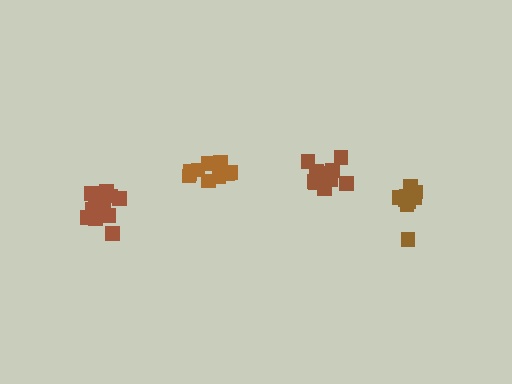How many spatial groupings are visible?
There are 4 spatial groupings.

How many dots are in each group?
Group 1: 12 dots, Group 2: 10 dots, Group 3: 12 dots, Group 4: 11 dots (45 total).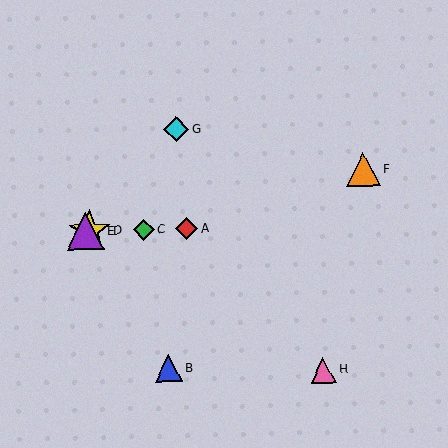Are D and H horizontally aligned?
No, D is at y≈231 and H is at y≈370.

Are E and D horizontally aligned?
Yes, both are at y≈231.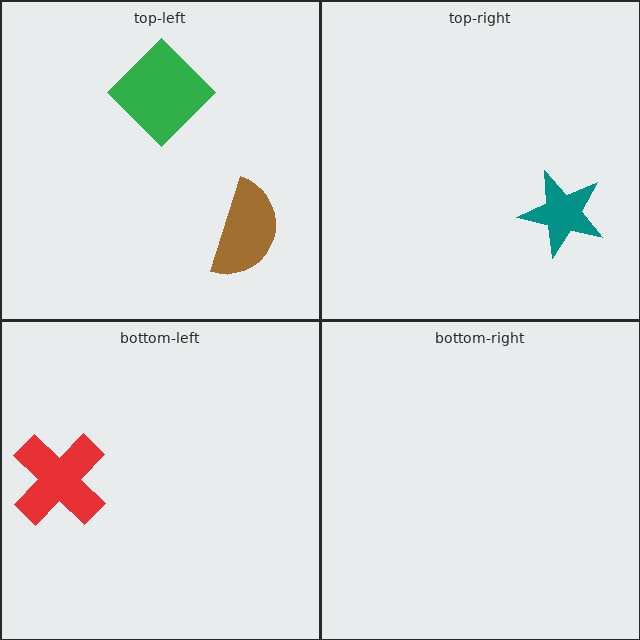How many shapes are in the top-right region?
1.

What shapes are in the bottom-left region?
The red cross.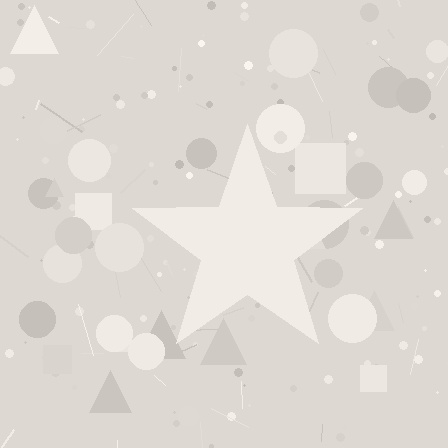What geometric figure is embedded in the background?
A star is embedded in the background.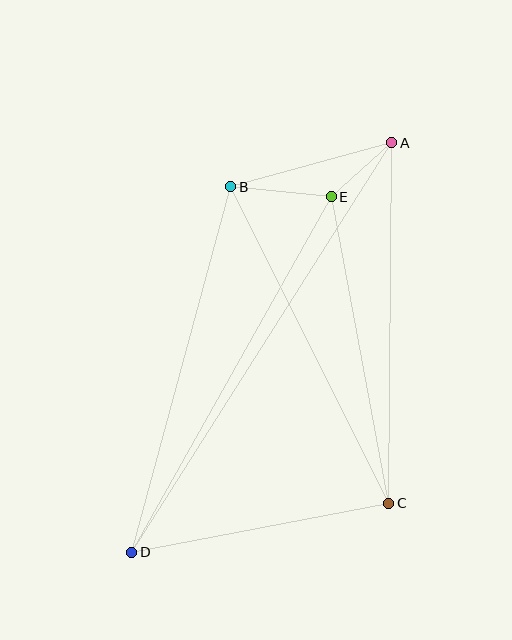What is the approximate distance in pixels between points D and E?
The distance between D and E is approximately 408 pixels.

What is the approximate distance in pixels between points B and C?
The distance between B and C is approximately 354 pixels.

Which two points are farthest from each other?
Points A and D are farthest from each other.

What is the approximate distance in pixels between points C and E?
The distance between C and E is approximately 312 pixels.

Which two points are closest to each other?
Points A and E are closest to each other.